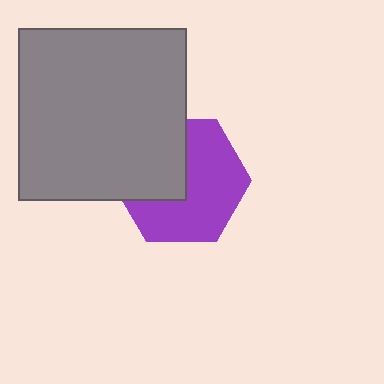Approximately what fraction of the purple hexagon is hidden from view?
Roughly 39% of the purple hexagon is hidden behind the gray rectangle.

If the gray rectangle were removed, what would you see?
You would see the complete purple hexagon.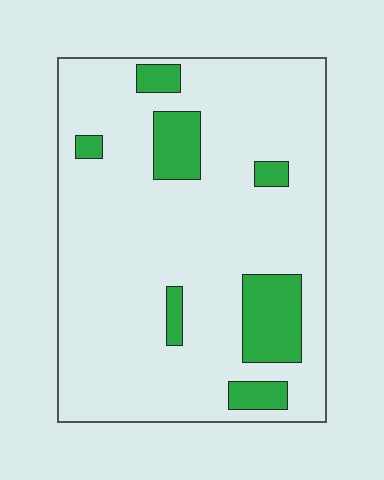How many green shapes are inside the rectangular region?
7.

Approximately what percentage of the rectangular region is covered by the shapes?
Approximately 15%.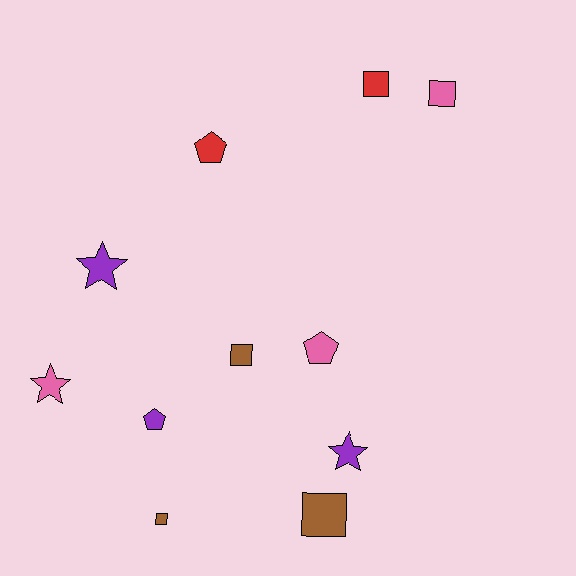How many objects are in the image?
There are 11 objects.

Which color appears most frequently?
Brown, with 3 objects.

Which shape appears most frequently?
Square, with 5 objects.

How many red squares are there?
There is 1 red square.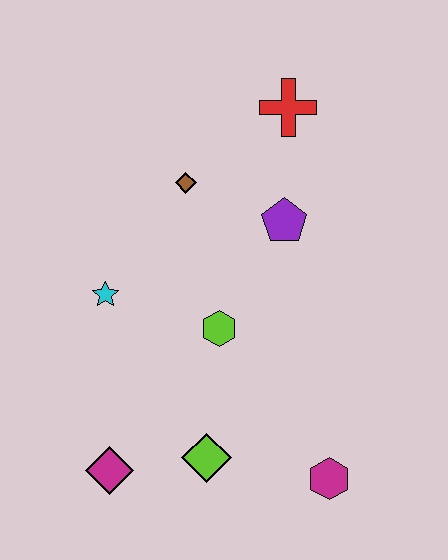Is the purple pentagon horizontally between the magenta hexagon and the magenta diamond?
Yes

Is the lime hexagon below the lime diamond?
No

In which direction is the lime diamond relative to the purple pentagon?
The lime diamond is below the purple pentagon.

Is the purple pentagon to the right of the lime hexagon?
Yes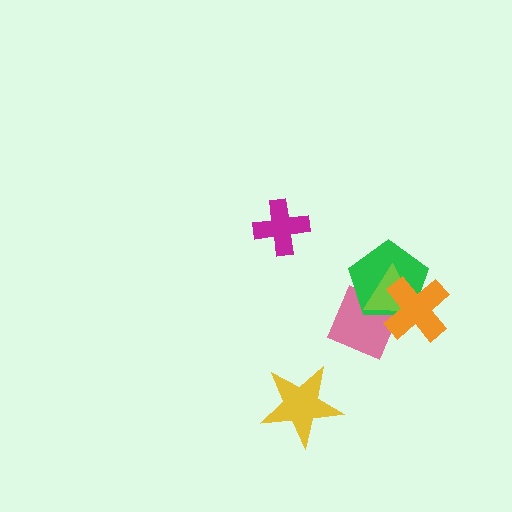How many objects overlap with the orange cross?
3 objects overlap with the orange cross.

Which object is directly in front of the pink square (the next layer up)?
The green pentagon is directly in front of the pink square.